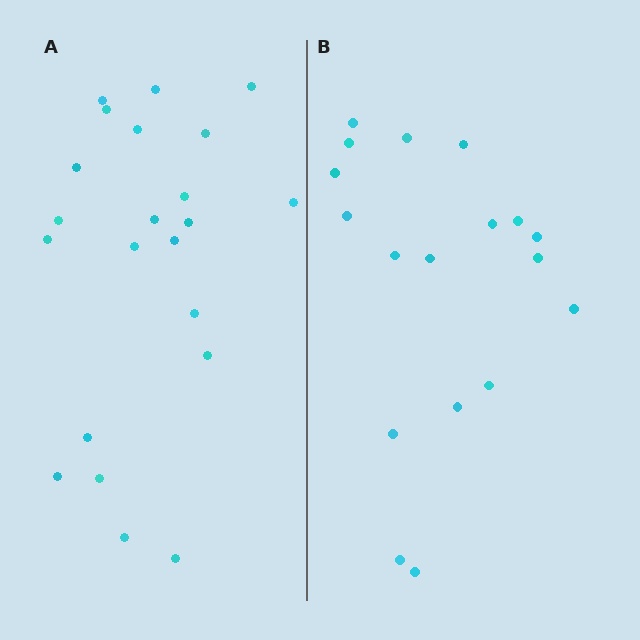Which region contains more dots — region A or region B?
Region A (the left region) has more dots.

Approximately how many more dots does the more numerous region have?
Region A has about 4 more dots than region B.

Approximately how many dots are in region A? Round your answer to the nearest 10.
About 20 dots. (The exact count is 22, which rounds to 20.)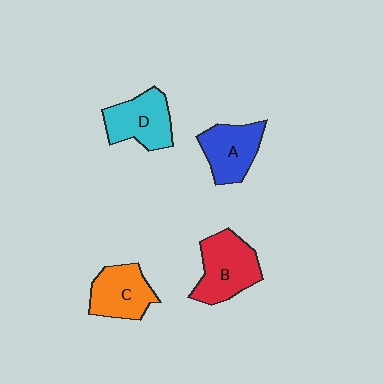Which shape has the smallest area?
Shape A (blue).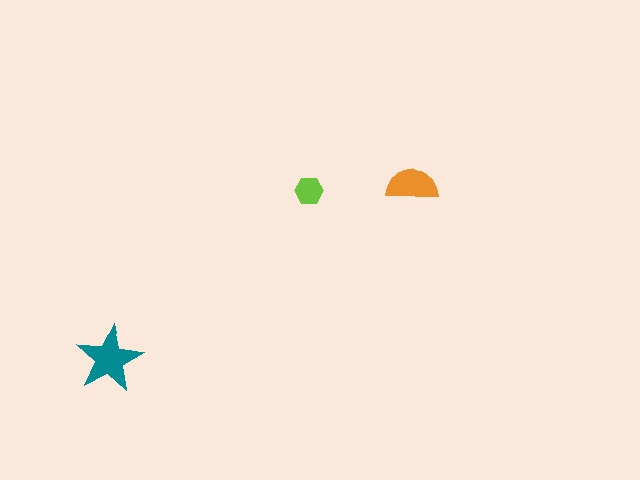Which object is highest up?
The orange semicircle is topmost.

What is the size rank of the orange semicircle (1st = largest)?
2nd.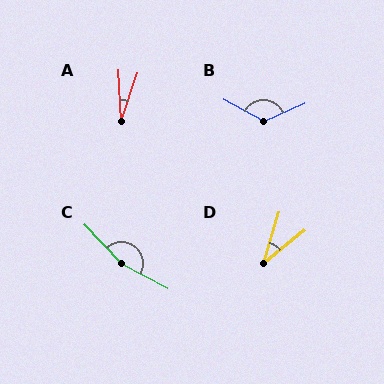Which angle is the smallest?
A, at approximately 21 degrees.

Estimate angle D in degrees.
Approximately 34 degrees.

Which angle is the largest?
C, at approximately 161 degrees.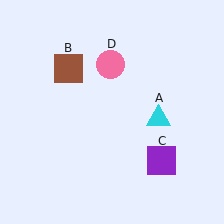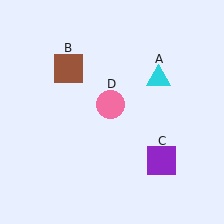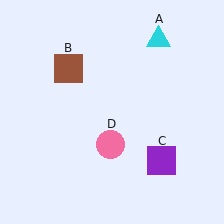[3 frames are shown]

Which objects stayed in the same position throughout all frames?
Brown square (object B) and purple square (object C) remained stationary.